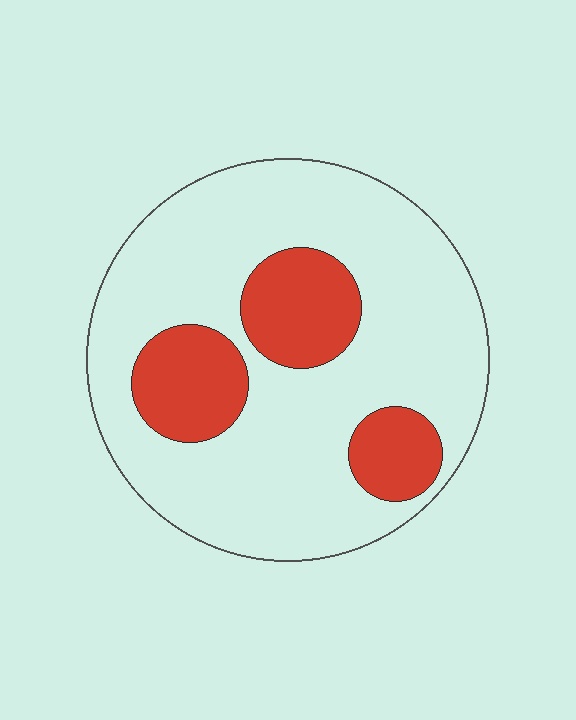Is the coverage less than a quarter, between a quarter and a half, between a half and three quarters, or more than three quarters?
Less than a quarter.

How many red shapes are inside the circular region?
3.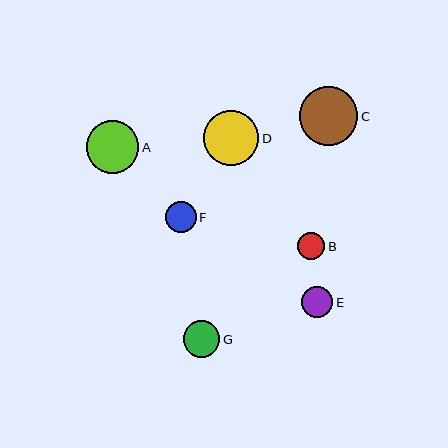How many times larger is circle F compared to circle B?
Circle F is approximately 1.1 times the size of circle B.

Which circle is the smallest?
Circle B is the smallest with a size of approximately 28 pixels.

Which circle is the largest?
Circle C is the largest with a size of approximately 58 pixels.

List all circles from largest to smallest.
From largest to smallest: C, D, A, G, E, F, B.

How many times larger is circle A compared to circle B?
Circle A is approximately 1.9 times the size of circle B.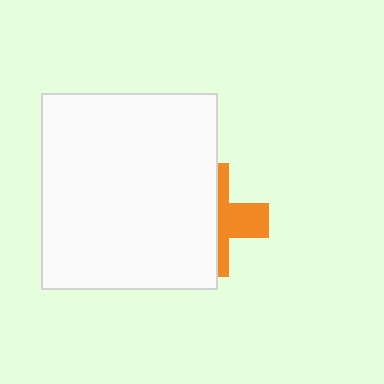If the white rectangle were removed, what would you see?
You would see the complete orange cross.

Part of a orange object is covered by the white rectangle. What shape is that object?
It is a cross.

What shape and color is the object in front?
The object in front is a white rectangle.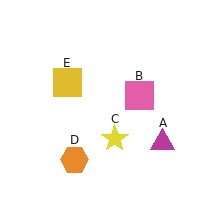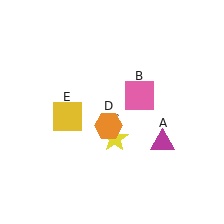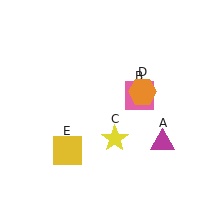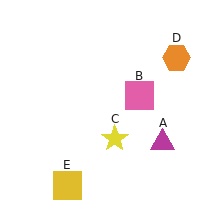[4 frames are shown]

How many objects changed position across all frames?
2 objects changed position: orange hexagon (object D), yellow square (object E).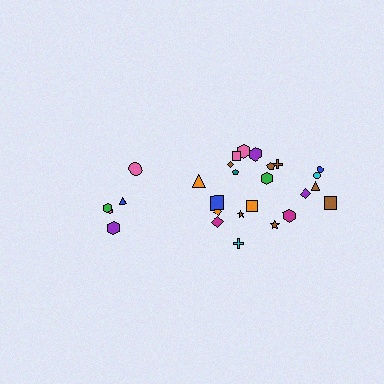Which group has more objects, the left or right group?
The right group.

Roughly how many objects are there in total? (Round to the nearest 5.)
Roughly 25 objects in total.